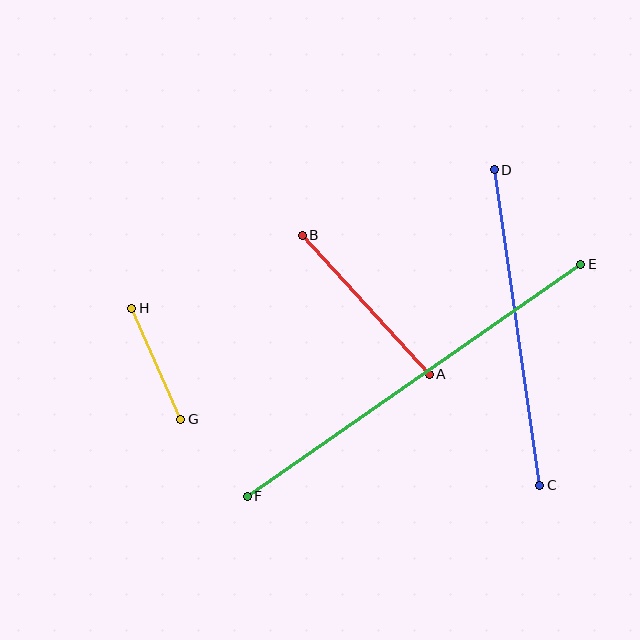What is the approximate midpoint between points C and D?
The midpoint is at approximately (517, 327) pixels.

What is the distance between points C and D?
The distance is approximately 319 pixels.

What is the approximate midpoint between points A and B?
The midpoint is at approximately (366, 305) pixels.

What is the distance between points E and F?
The distance is approximately 406 pixels.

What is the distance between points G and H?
The distance is approximately 121 pixels.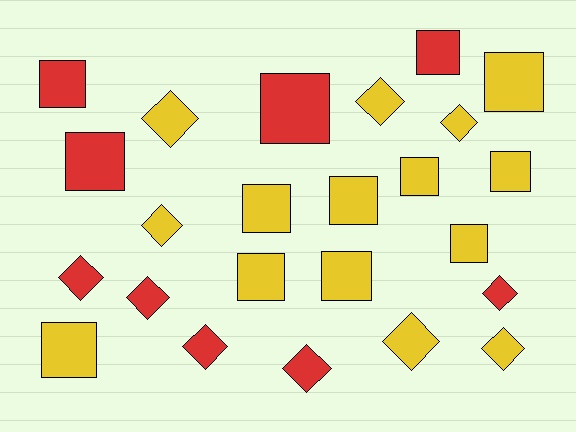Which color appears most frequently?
Yellow, with 15 objects.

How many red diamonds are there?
There are 5 red diamonds.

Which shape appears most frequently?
Square, with 13 objects.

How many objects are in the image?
There are 24 objects.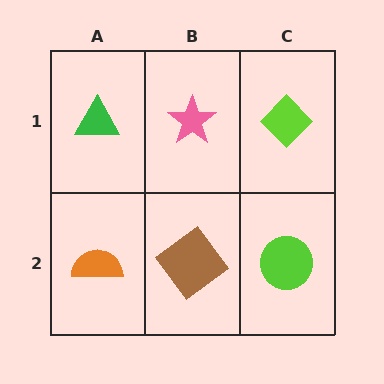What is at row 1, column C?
A lime diamond.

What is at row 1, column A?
A green triangle.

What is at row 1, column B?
A pink star.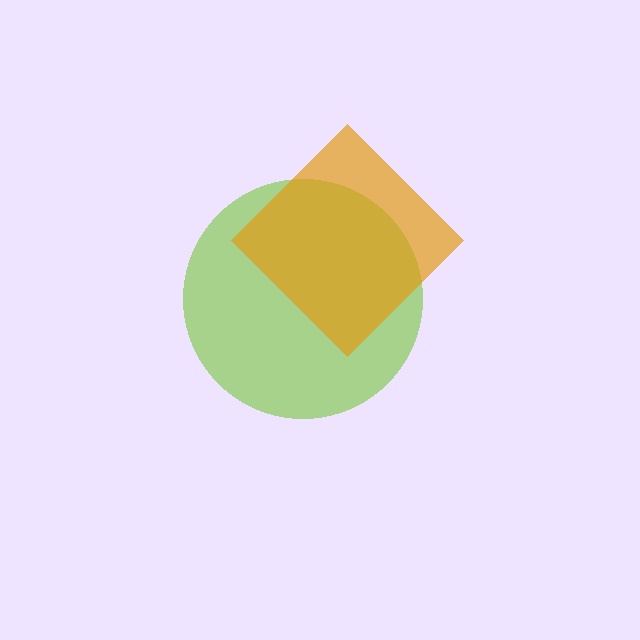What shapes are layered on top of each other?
The layered shapes are: a lime circle, an orange diamond.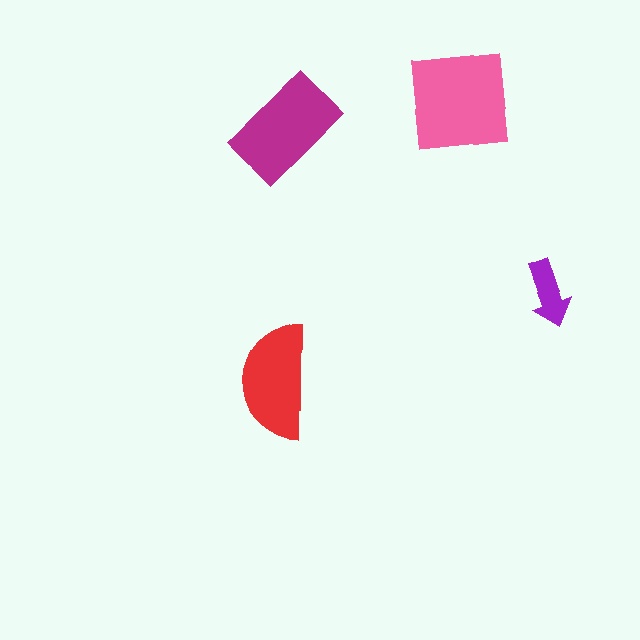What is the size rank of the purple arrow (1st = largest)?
4th.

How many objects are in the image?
There are 4 objects in the image.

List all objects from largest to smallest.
The pink square, the magenta rectangle, the red semicircle, the purple arrow.